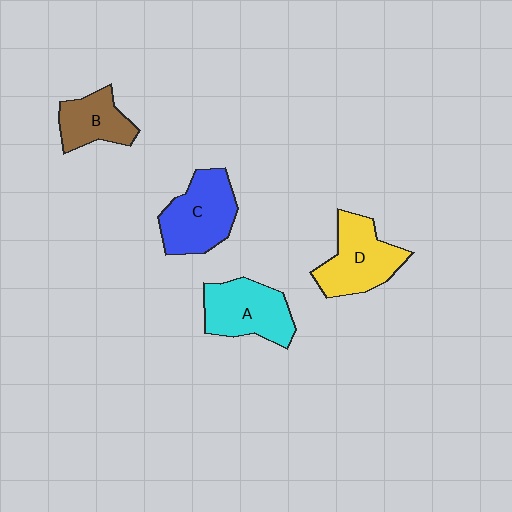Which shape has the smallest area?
Shape B (brown).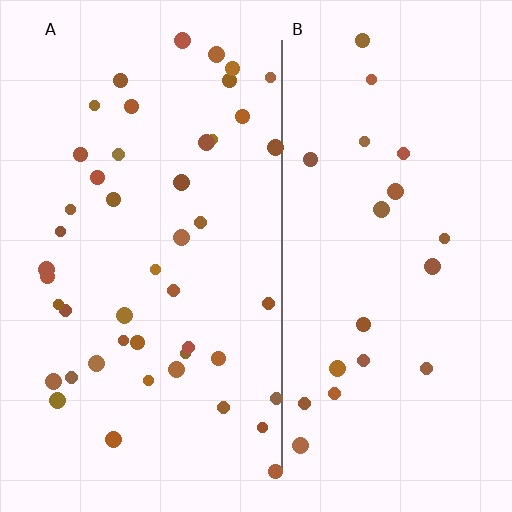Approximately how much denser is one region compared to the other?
Approximately 2.2× — region A over region B.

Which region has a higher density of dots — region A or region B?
A (the left).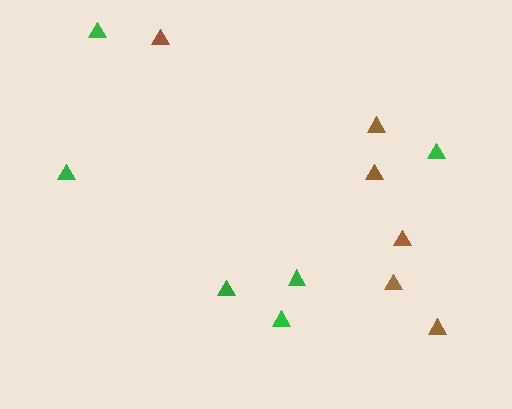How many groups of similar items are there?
There are 2 groups: one group of green triangles (6) and one group of brown triangles (6).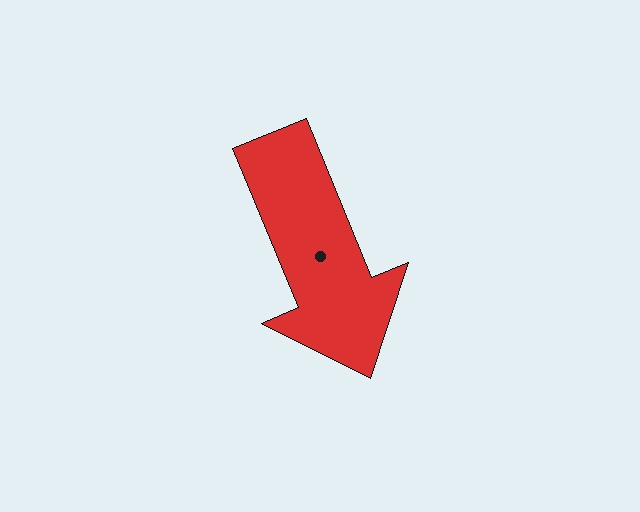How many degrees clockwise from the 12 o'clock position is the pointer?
Approximately 158 degrees.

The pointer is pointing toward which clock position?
Roughly 5 o'clock.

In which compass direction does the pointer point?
South.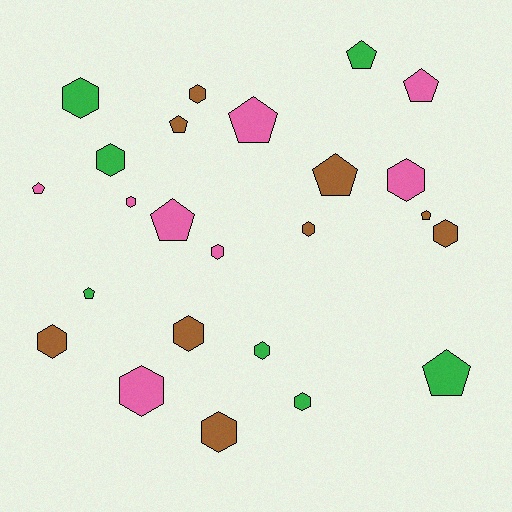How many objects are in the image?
There are 24 objects.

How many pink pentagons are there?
There are 4 pink pentagons.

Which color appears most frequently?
Brown, with 9 objects.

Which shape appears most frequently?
Hexagon, with 14 objects.